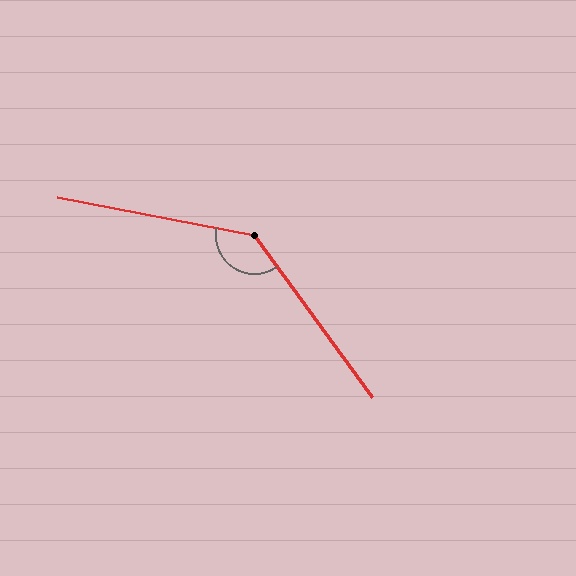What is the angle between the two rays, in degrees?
Approximately 137 degrees.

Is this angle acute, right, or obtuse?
It is obtuse.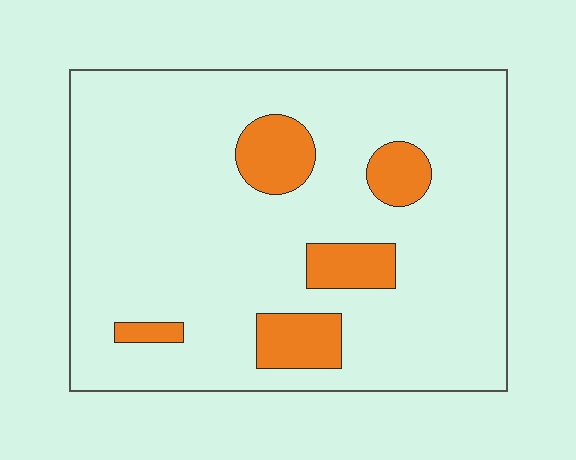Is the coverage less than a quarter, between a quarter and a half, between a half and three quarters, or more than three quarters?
Less than a quarter.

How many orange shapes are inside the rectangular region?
5.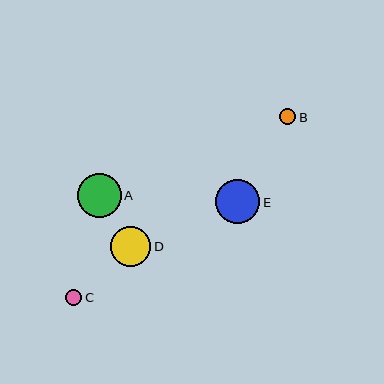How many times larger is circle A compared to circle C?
Circle A is approximately 2.7 times the size of circle C.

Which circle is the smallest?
Circle C is the smallest with a size of approximately 16 pixels.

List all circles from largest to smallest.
From largest to smallest: A, E, D, B, C.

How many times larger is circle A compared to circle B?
Circle A is approximately 2.7 times the size of circle B.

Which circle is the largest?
Circle A is the largest with a size of approximately 44 pixels.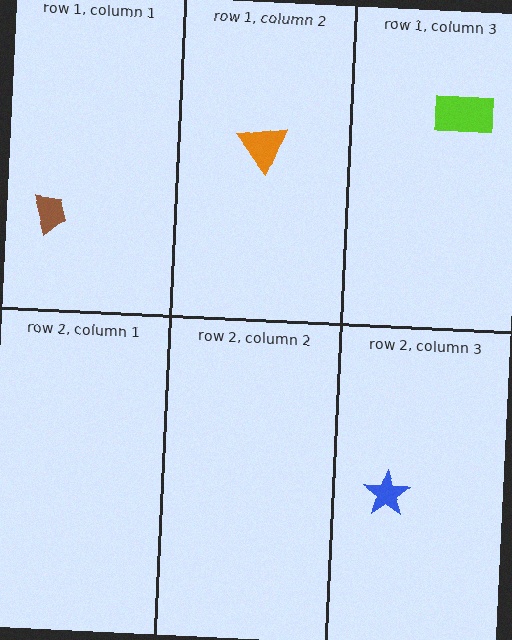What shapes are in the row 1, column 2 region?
The orange triangle.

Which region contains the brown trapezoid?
The row 1, column 1 region.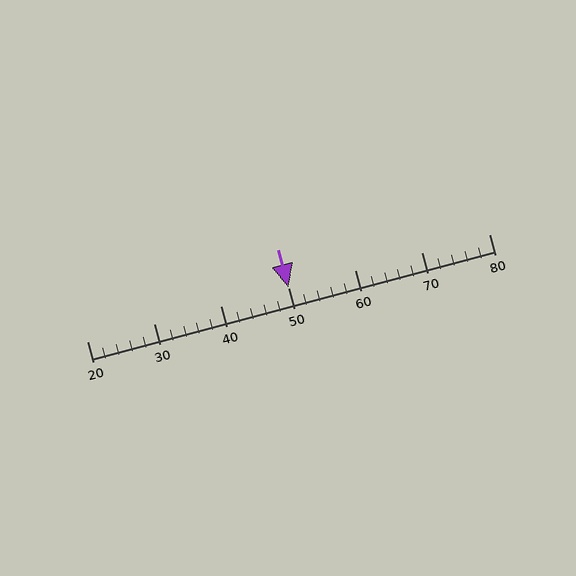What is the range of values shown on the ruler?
The ruler shows values from 20 to 80.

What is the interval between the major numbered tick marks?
The major tick marks are spaced 10 units apart.